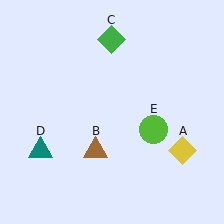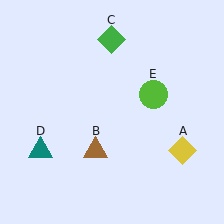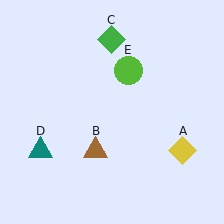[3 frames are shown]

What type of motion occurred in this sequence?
The lime circle (object E) rotated counterclockwise around the center of the scene.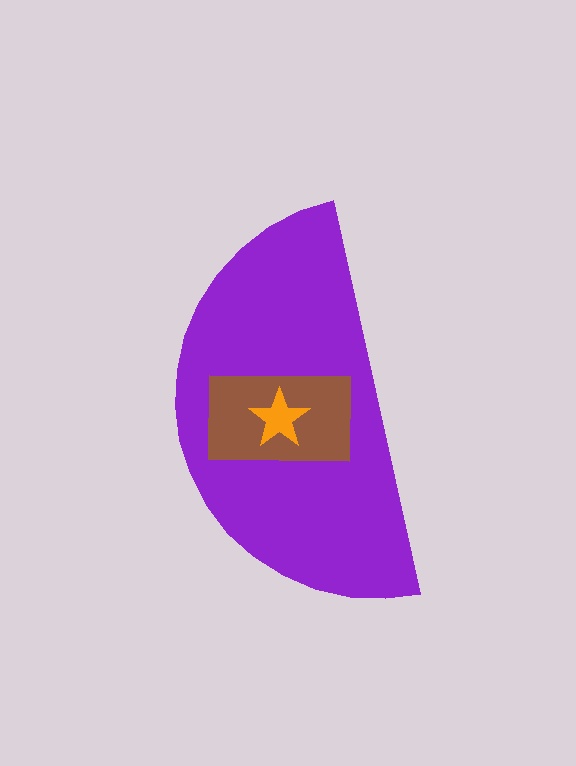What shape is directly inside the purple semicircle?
The brown rectangle.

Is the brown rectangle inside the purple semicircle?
Yes.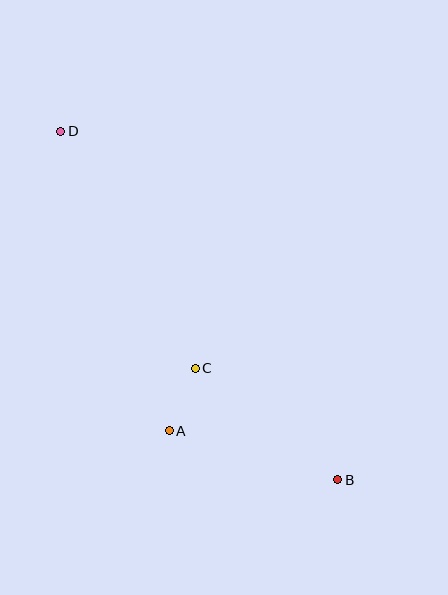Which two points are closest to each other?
Points A and C are closest to each other.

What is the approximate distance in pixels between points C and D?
The distance between C and D is approximately 273 pixels.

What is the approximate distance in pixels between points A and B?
The distance between A and B is approximately 176 pixels.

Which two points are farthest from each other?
Points B and D are farthest from each other.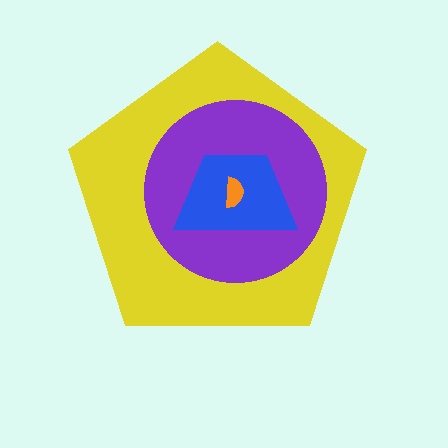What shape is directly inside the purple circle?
The blue trapezoid.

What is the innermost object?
The orange semicircle.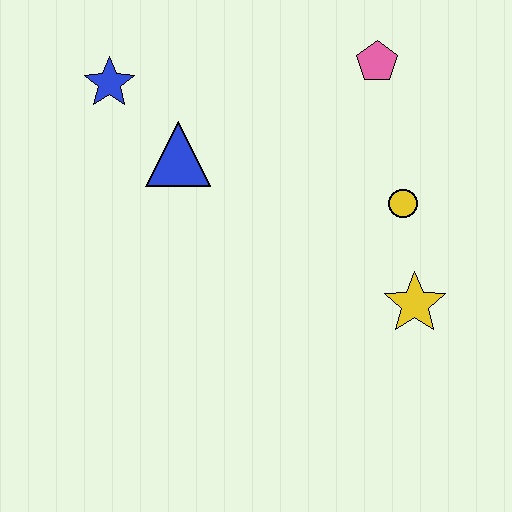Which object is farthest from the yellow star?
The blue star is farthest from the yellow star.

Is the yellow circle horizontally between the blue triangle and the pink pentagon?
No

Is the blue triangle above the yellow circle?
Yes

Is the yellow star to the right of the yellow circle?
Yes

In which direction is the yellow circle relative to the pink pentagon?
The yellow circle is below the pink pentagon.